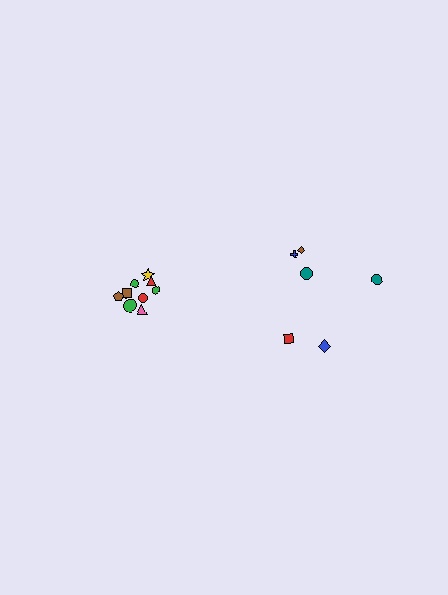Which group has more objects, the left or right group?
The left group.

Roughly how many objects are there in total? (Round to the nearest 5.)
Roughly 15 objects in total.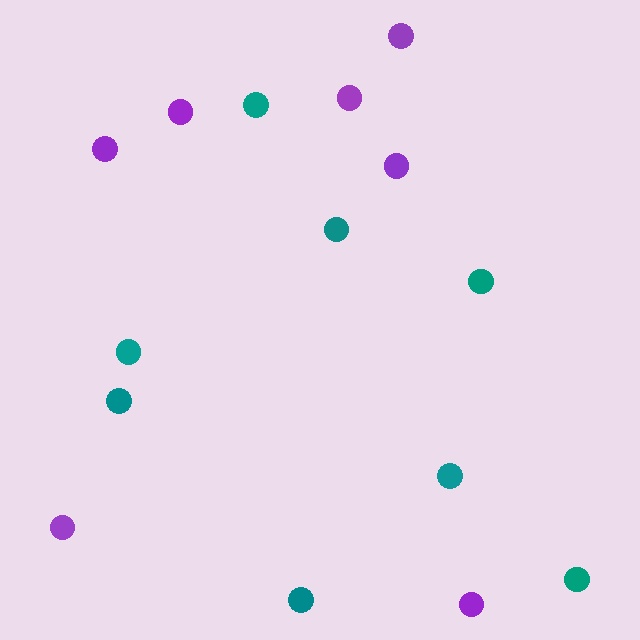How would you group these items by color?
There are 2 groups: one group of purple circles (7) and one group of teal circles (8).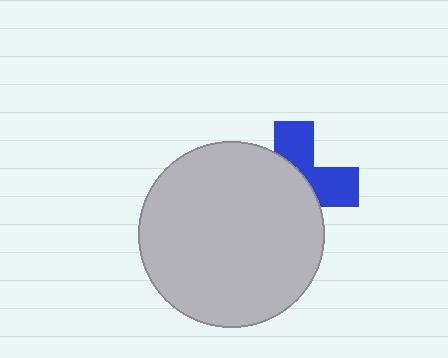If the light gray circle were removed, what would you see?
You would see the complete blue cross.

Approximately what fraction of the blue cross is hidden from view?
Roughly 60% of the blue cross is hidden behind the light gray circle.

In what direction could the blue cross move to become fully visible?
The blue cross could move toward the upper-right. That would shift it out from behind the light gray circle entirely.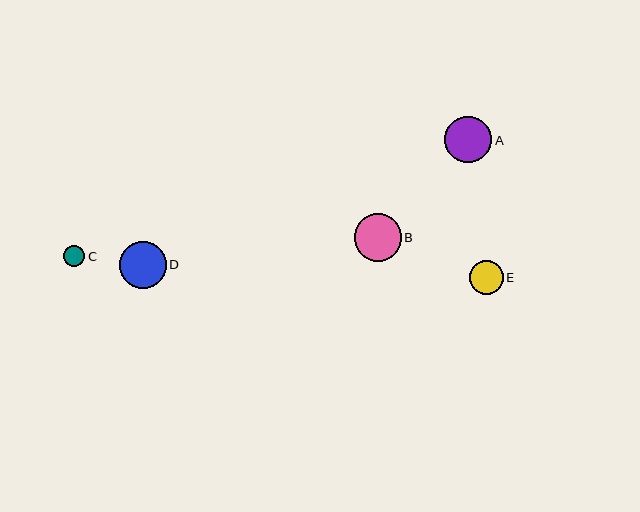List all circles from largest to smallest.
From largest to smallest: B, D, A, E, C.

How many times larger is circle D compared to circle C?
Circle D is approximately 2.2 times the size of circle C.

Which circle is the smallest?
Circle C is the smallest with a size of approximately 21 pixels.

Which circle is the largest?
Circle B is the largest with a size of approximately 47 pixels.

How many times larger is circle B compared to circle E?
Circle B is approximately 1.4 times the size of circle E.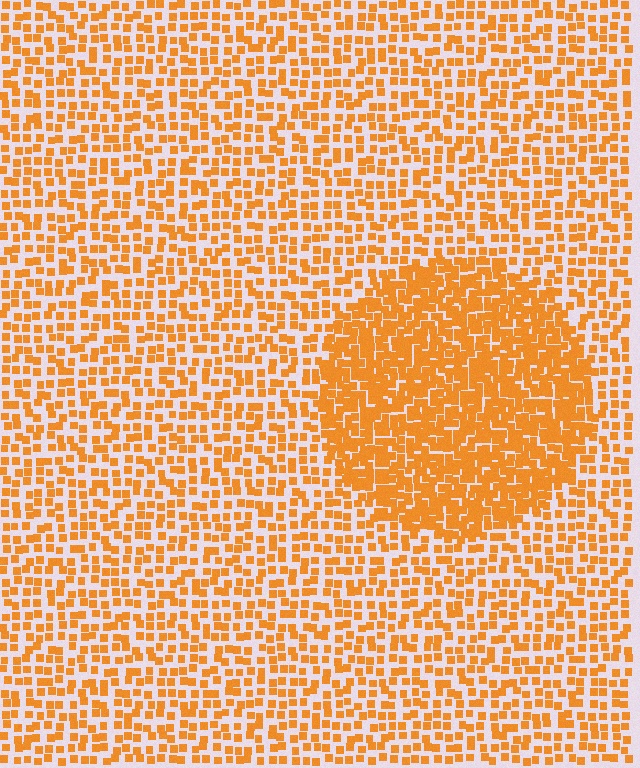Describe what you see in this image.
The image contains small orange elements arranged at two different densities. A circle-shaped region is visible where the elements are more densely packed than the surrounding area.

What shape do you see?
I see a circle.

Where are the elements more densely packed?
The elements are more densely packed inside the circle boundary.